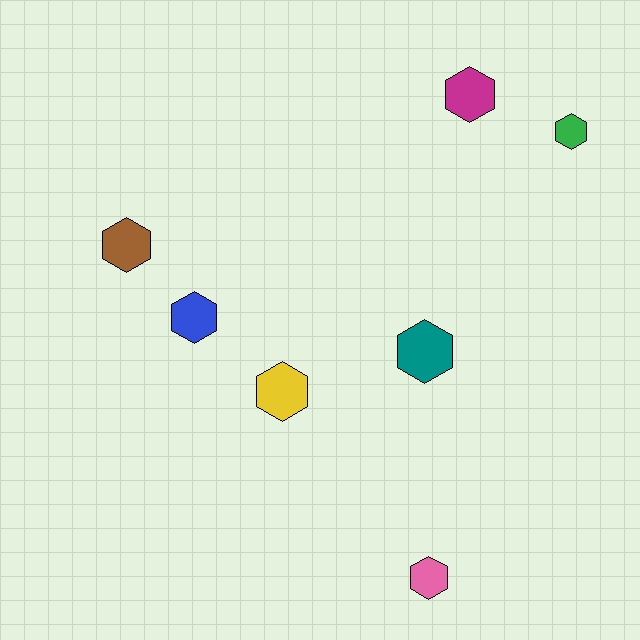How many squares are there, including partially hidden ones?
There are no squares.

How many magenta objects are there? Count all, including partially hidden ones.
There is 1 magenta object.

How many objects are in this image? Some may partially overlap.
There are 7 objects.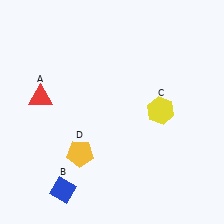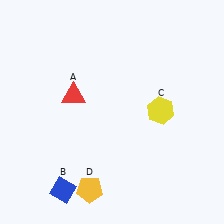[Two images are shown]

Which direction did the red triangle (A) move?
The red triangle (A) moved right.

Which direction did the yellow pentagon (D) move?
The yellow pentagon (D) moved down.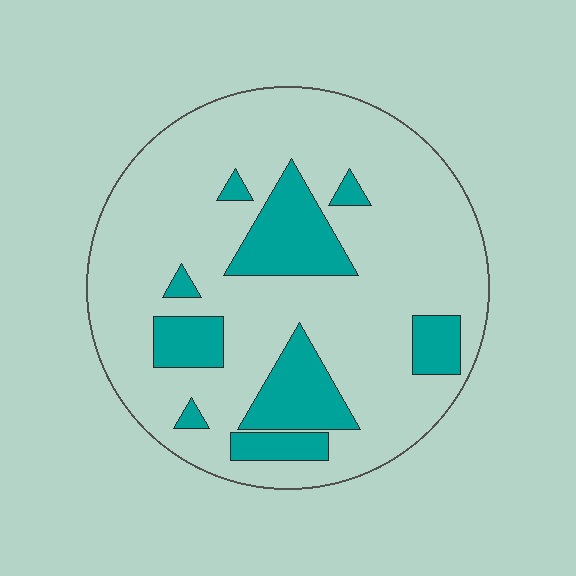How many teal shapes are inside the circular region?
9.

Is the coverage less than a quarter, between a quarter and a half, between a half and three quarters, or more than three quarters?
Less than a quarter.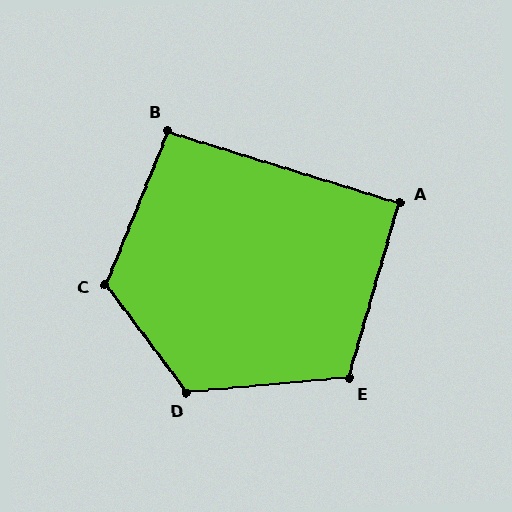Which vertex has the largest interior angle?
D, at approximately 122 degrees.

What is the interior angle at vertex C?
Approximately 121 degrees (obtuse).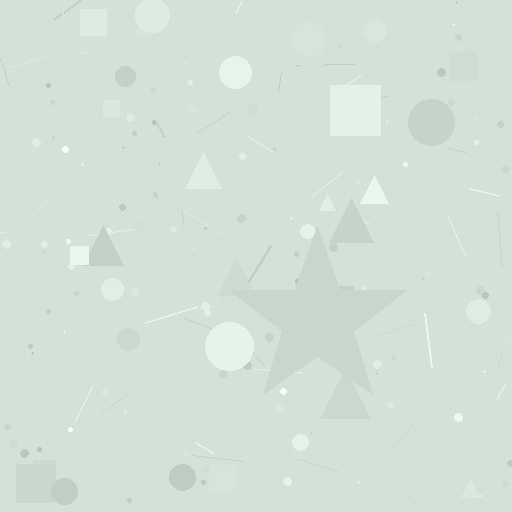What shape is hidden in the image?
A star is hidden in the image.